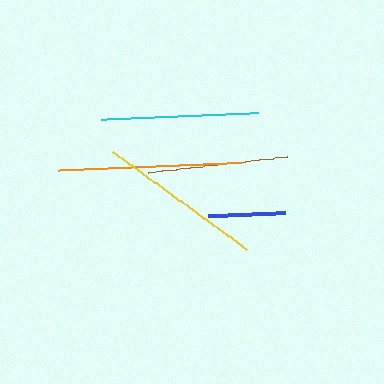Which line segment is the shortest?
The blue line is the shortest at approximately 77 pixels.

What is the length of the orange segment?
The orange segment is approximately 183 pixels long.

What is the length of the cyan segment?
The cyan segment is approximately 157 pixels long.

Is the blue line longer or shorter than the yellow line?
The yellow line is longer than the blue line.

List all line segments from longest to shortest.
From longest to shortest: orange, yellow, cyan, brown, blue.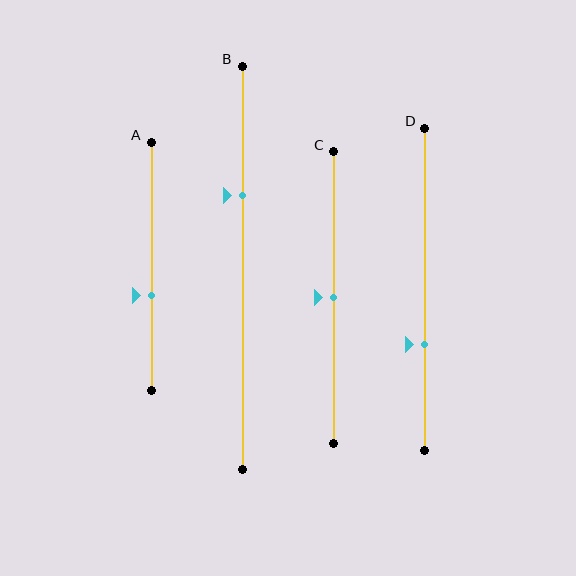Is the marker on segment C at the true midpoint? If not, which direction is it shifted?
Yes, the marker on segment C is at the true midpoint.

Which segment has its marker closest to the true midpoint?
Segment C has its marker closest to the true midpoint.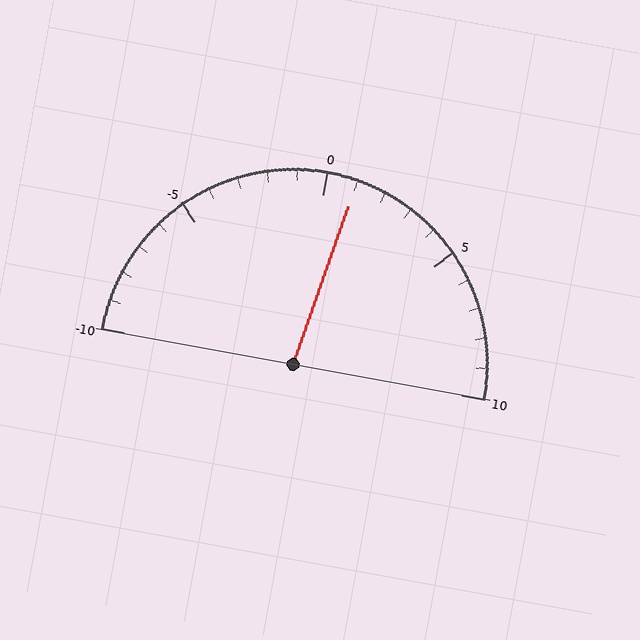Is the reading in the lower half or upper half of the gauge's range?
The reading is in the upper half of the range (-10 to 10).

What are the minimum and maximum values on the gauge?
The gauge ranges from -10 to 10.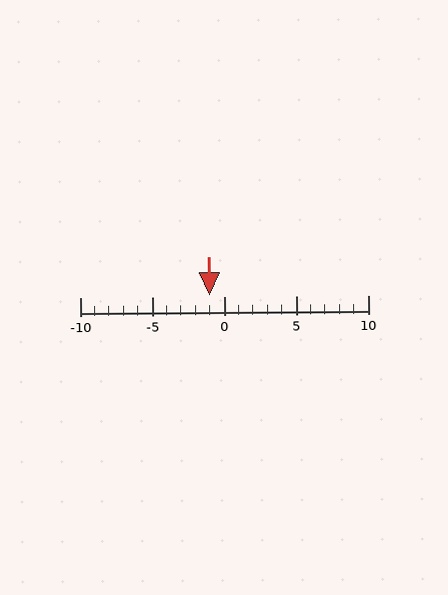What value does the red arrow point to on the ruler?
The red arrow points to approximately -1.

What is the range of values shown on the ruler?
The ruler shows values from -10 to 10.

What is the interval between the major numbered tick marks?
The major tick marks are spaced 5 units apart.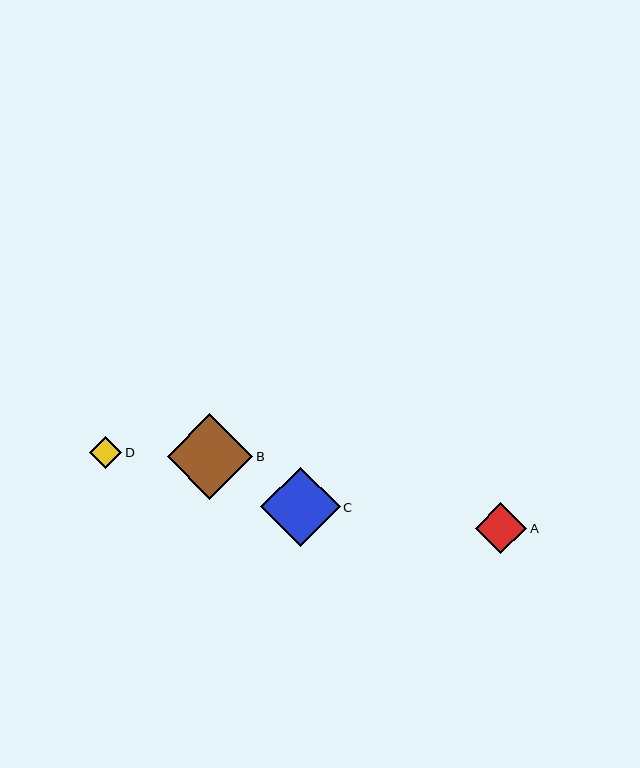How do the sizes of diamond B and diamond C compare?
Diamond B and diamond C are approximately the same size.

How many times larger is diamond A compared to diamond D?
Diamond A is approximately 1.6 times the size of diamond D.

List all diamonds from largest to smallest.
From largest to smallest: B, C, A, D.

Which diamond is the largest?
Diamond B is the largest with a size of approximately 86 pixels.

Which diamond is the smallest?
Diamond D is the smallest with a size of approximately 32 pixels.